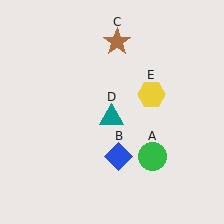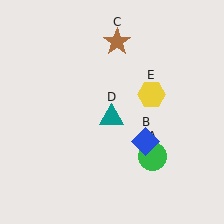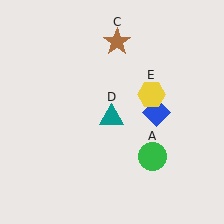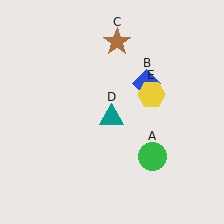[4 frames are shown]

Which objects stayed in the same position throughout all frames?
Green circle (object A) and brown star (object C) and teal triangle (object D) and yellow hexagon (object E) remained stationary.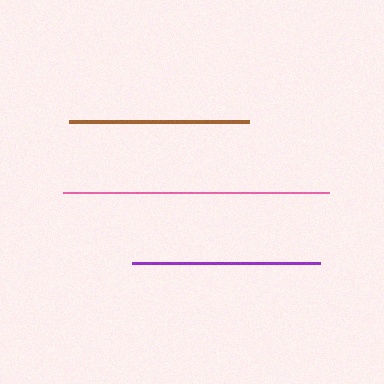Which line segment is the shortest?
The brown line is the shortest at approximately 180 pixels.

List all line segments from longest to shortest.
From longest to shortest: pink, purple, brown.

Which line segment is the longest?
The pink line is the longest at approximately 266 pixels.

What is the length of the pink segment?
The pink segment is approximately 266 pixels long.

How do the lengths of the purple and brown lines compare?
The purple and brown lines are approximately the same length.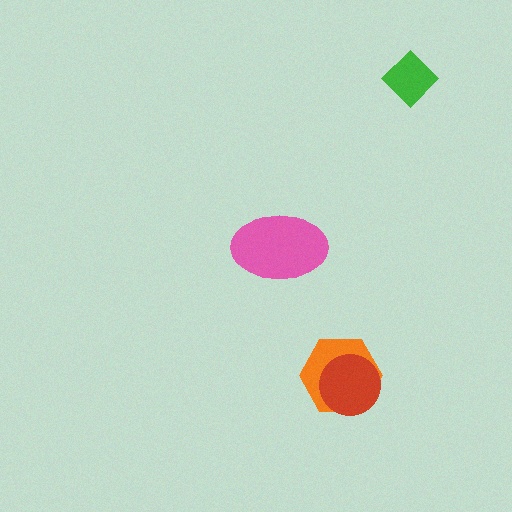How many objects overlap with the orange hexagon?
1 object overlaps with the orange hexagon.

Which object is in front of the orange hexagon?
The red circle is in front of the orange hexagon.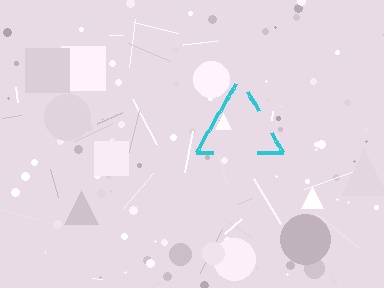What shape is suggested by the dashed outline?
The dashed outline suggests a triangle.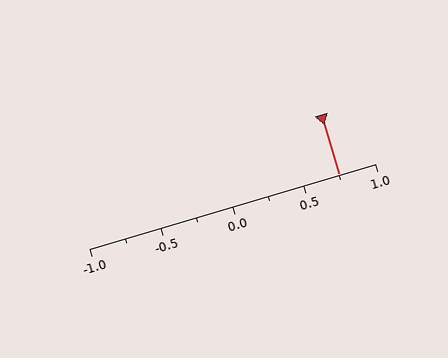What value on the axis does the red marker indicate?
The marker indicates approximately 0.75.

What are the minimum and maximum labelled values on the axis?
The axis runs from -1.0 to 1.0.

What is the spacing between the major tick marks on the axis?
The major ticks are spaced 0.5 apart.